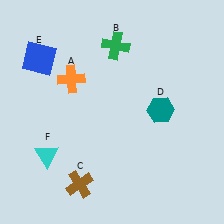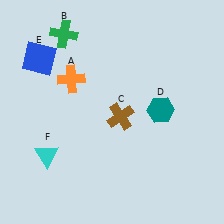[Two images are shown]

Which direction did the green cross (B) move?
The green cross (B) moved left.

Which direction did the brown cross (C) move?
The brown cross (C) moved up.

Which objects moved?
The objects that moved are: the green cross (B), the brown cross (C).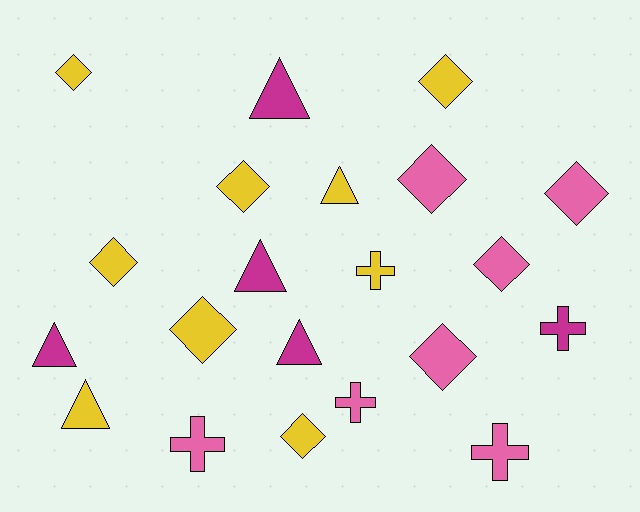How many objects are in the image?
There are 21 objects.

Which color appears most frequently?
Yellow, with 9 objects.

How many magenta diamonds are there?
There are no magenta diamonds.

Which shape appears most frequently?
Diamond, with 10 objects.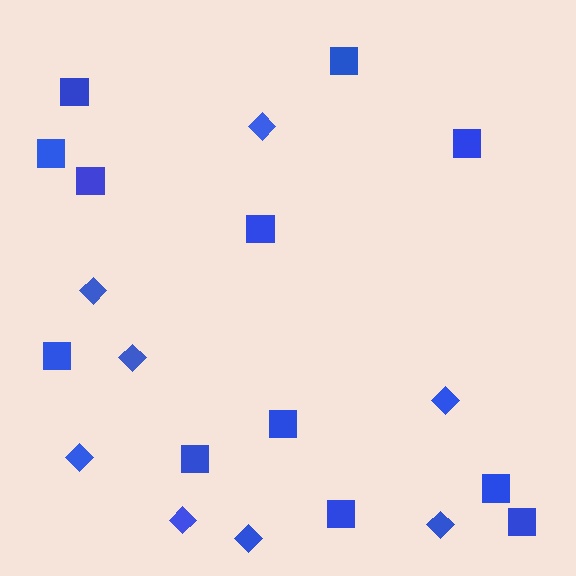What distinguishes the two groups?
There are 2 groups: one group of diamonds (8) and one group of squares (12).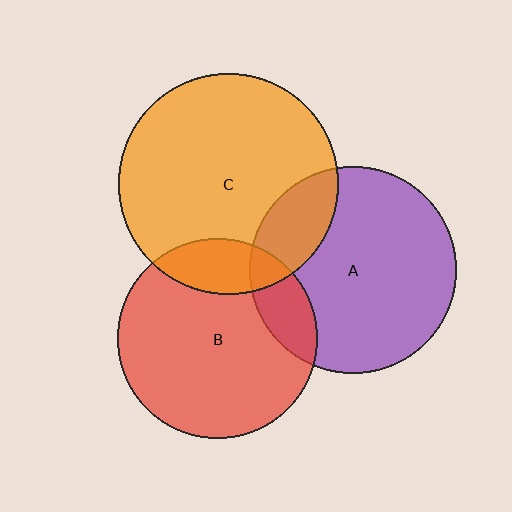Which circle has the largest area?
Circle C (orange).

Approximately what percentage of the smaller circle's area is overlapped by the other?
Approximately 20%.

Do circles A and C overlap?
Yes.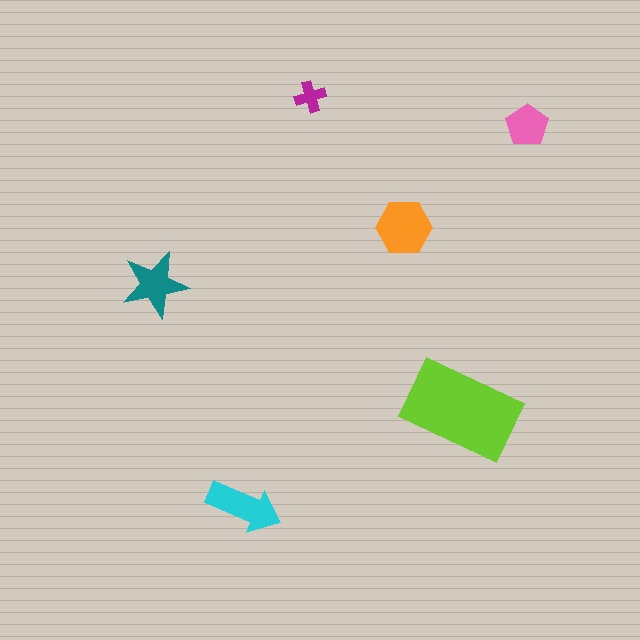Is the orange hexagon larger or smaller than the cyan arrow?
Larger.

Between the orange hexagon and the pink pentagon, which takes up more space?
The orange hexagon.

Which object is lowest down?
The cyan arrow is bottommost.